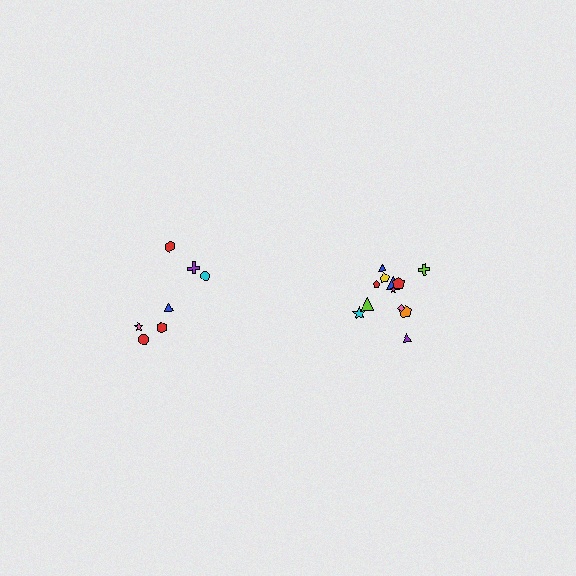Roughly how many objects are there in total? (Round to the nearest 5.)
Roughly 20 objects in total.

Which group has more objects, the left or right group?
The right group.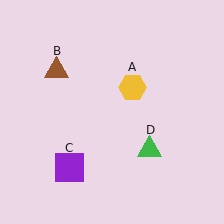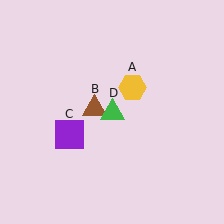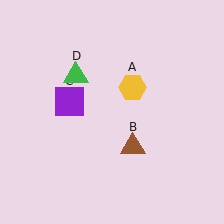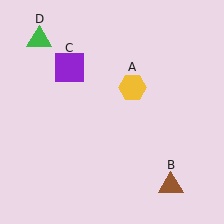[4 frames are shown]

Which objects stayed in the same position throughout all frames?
Yellow hexagon (object A) remained stationary.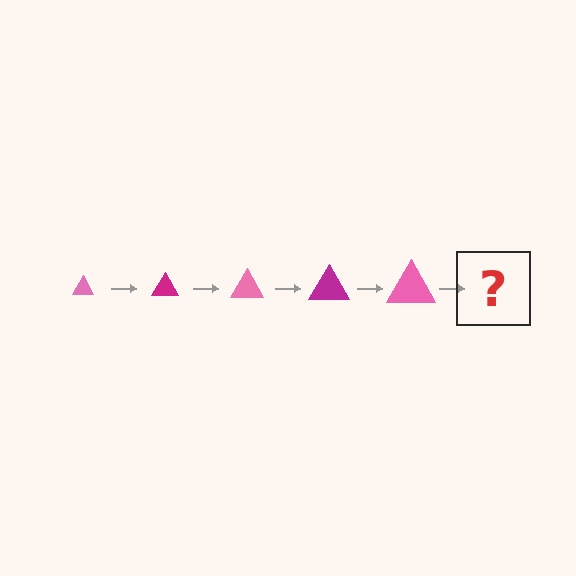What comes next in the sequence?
The next element should be a magenta triangle, larger than the previous one.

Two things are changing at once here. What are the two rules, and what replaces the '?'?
The two rules are that the triangle grows larger each step and the color cycles through pink and magenta. The '?' should be a magenta triangle, larger than the previous one.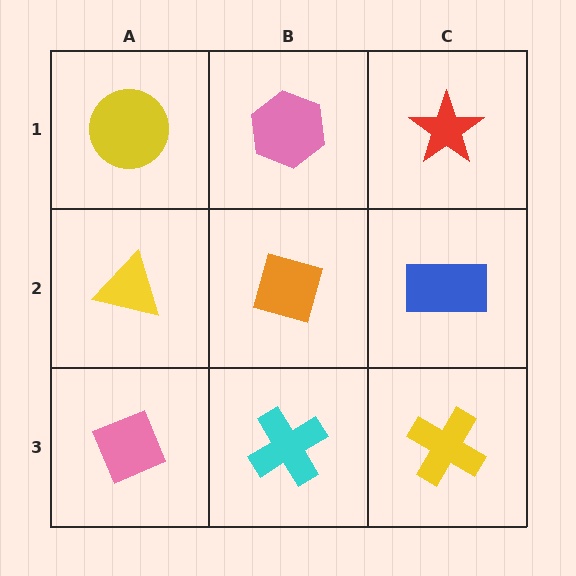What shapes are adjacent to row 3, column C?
A blue rectangle (row 2, column C), a cyan cross (row 3, column B).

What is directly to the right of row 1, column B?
A red star.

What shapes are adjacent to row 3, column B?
An orange square (row 2, column B), a pink diamond (row 3, column A), a yellow cross (row 3, column C).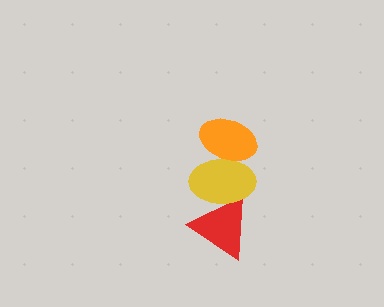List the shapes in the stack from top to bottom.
From top to bottom: the orange ellipse, the yellow ellipse, the red triangle.